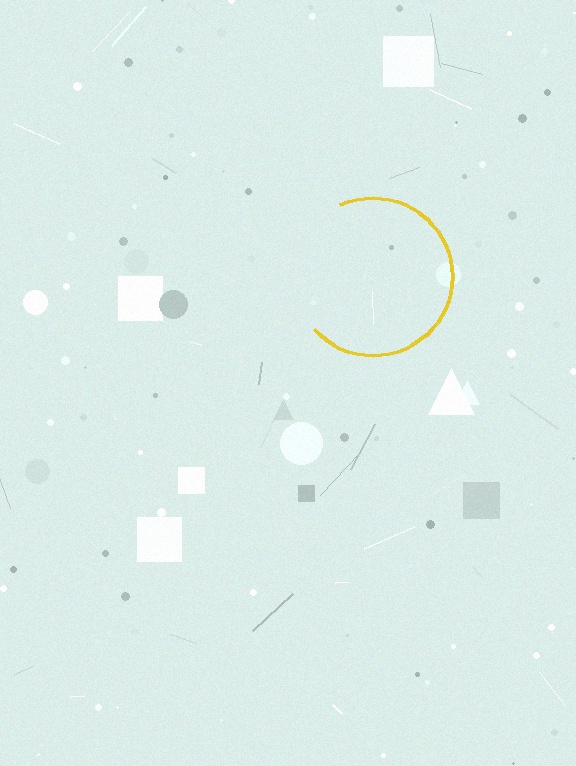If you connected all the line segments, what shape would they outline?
They would outline a circle.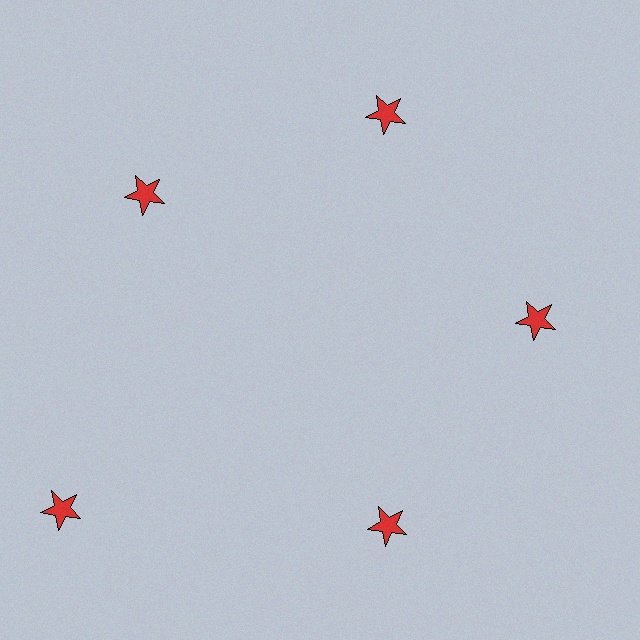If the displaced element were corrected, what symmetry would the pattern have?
It would have 5-fold rotational symmetry — the pattern would map onto itself every 72 degrees.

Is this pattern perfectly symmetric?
No. The 5 red stars are arranged in a ring, but one element near the 8 o'clock position is pushed outward from the center, breaking the 5-fold rotational symmetry.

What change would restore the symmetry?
The symmetry would be restored by moving it inward, back onto the ring so that all 5 stars sit at equal angles and equal distance from the center.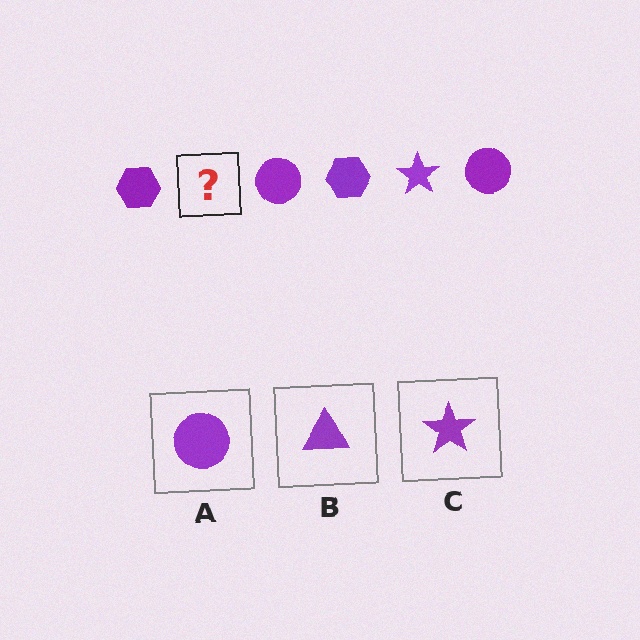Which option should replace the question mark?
Option C.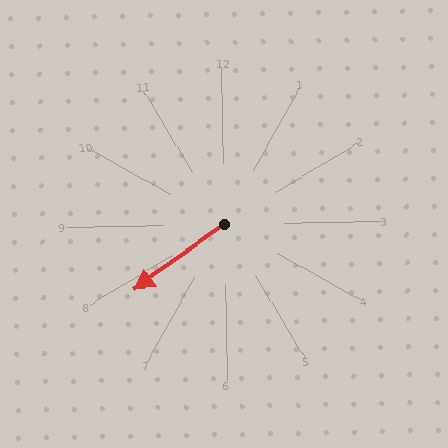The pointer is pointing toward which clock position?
Roughly 8 o'clock.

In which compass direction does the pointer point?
Southwest.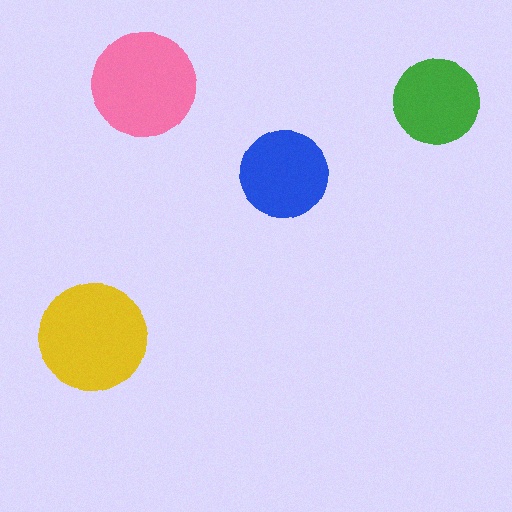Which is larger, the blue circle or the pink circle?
The pink one.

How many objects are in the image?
There are 4 objects in the image.